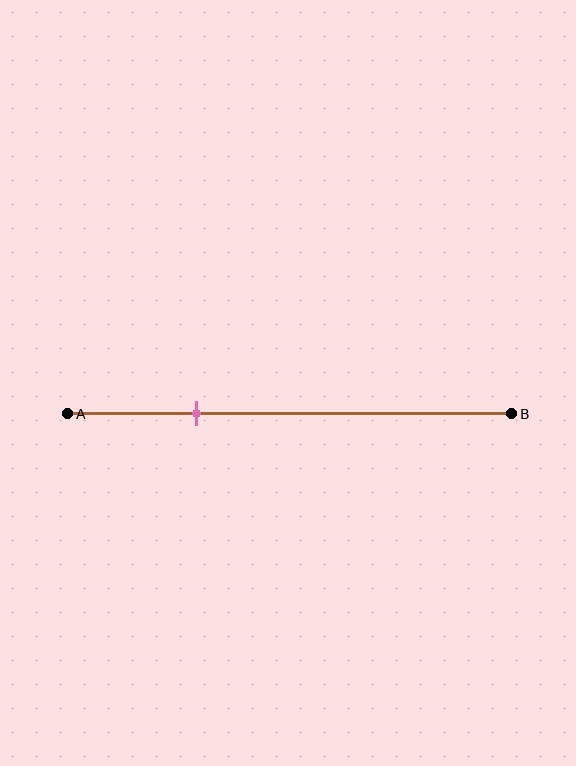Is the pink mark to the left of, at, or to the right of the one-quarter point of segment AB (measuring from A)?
The pink mark is to the right of the one-quarter point of segment AB.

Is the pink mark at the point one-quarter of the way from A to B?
No, the mark is at about 30% from A, not at the 25% one-quarter point.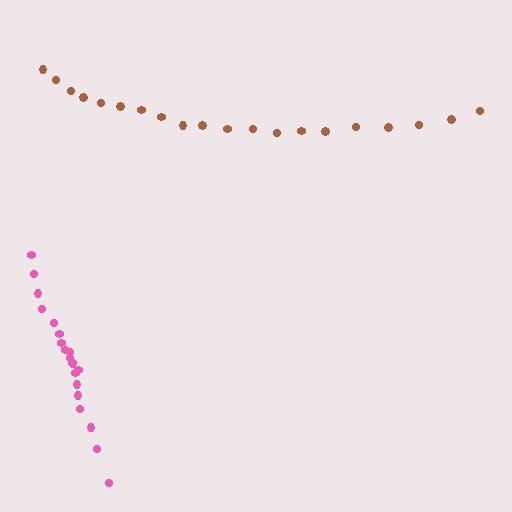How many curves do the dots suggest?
There are 2 distinct paths.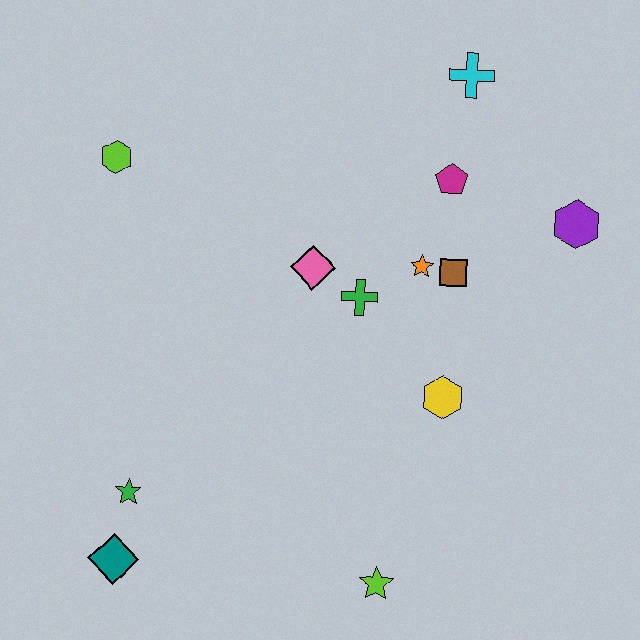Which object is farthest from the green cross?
The teal diamond is farthest from the green cross.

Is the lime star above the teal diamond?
No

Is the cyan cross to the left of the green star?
No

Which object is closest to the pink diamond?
The green cross is closest to the pink diamond.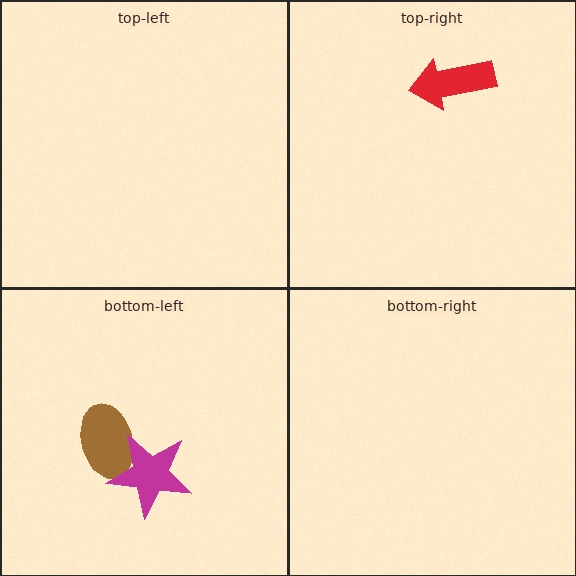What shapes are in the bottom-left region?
The brown ellipse, the magenta star.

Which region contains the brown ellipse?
The bottom-left region.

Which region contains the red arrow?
The top-right region.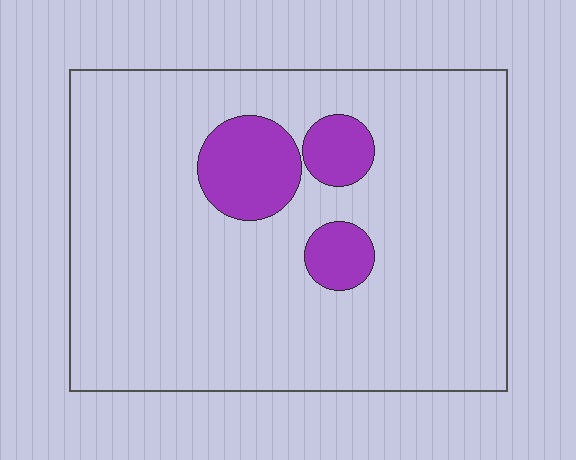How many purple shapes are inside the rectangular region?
3.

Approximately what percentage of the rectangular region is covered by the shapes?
Approximately 10%.